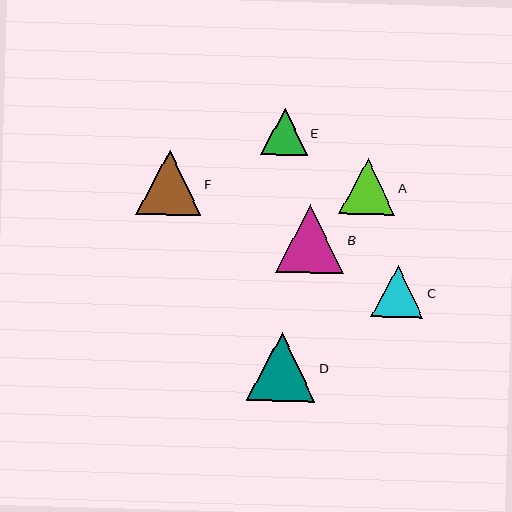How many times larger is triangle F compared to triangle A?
Triangle F is approximately 1.2 times the size of triangle A.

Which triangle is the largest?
Triangle D is the largest with a size of approximately 69 pixels.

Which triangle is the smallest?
Triangle E is the smallest with a size of approximately 46 pixels.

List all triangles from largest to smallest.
From largest to smallest: D, B, F, A, C, E.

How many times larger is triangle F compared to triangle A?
Triangle F is approximately 1.2 times the size of triangle A.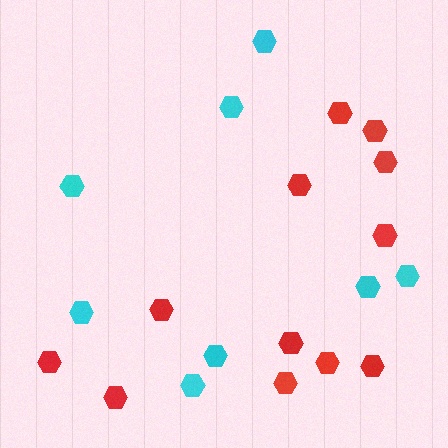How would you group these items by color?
There are 2 groups: one group of red hexagons (12) and one group of cyan hexagons (8).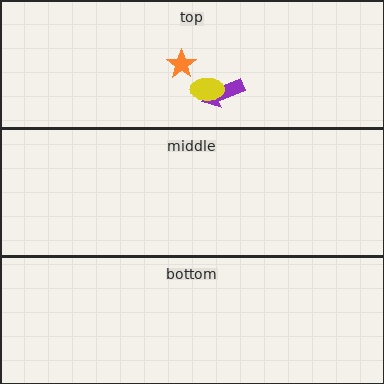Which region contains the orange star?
The top region.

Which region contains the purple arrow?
The top region.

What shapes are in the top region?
The orange star, the purple arrow, the yellow ellipse.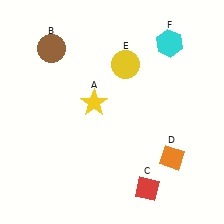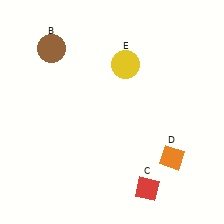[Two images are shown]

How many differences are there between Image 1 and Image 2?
There are 2 differences between the two images.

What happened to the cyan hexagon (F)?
The cyan hexagon (F) was removed in Image 2. It was in the top-right area of Image 1.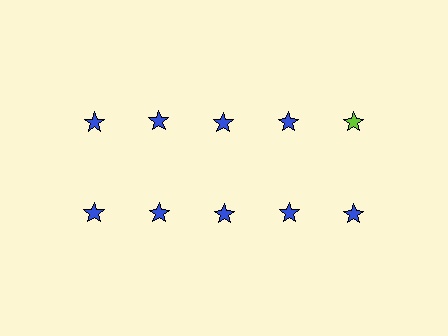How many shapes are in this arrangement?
There are 10 shapes arranged in a grid pattern.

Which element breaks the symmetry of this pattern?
The lime star in the top row, rightmost column breaks the symmetry. All other shapes are blue stars.